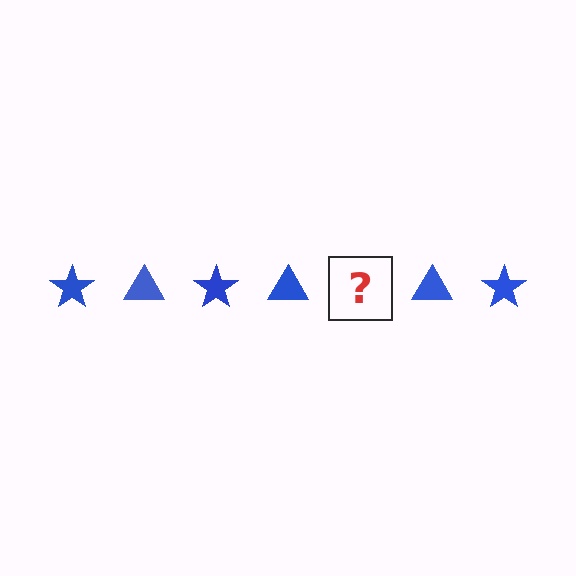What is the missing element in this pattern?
The missing element is a blue star.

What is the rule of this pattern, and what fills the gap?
The rule is that the pattern cycles through star, triangle shapes in blue. The gap should be filled with a blue star.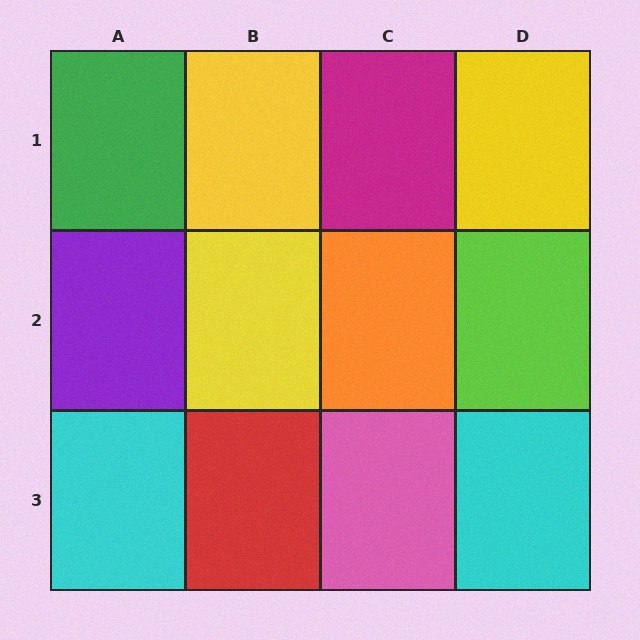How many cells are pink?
1 cell is pink.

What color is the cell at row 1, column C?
Magenta.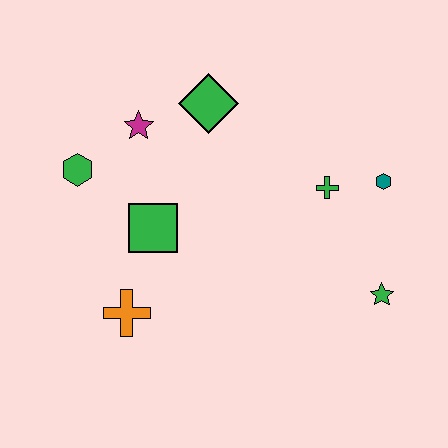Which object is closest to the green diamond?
The magenta star is closest to the green diamond.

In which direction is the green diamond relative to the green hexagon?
The green diamond is to the right of the green hexagon.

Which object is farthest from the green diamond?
The green star is farthest from the green diamond.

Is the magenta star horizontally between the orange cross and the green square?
Yes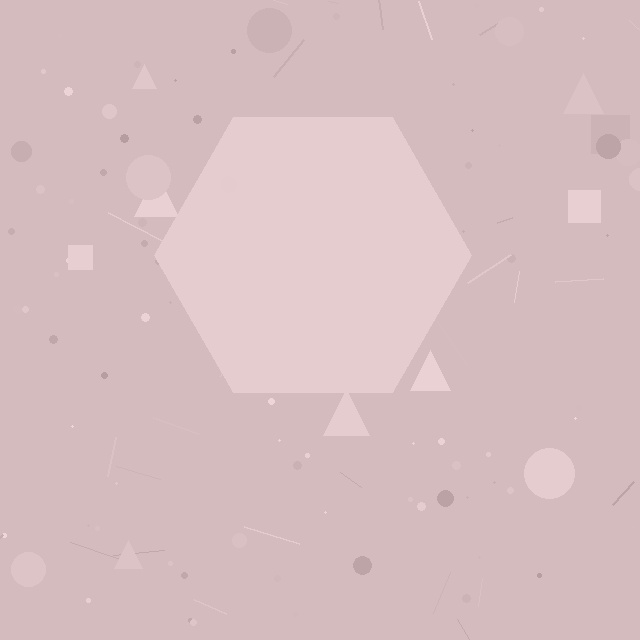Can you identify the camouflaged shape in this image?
The camouflaged shape is a hexagon.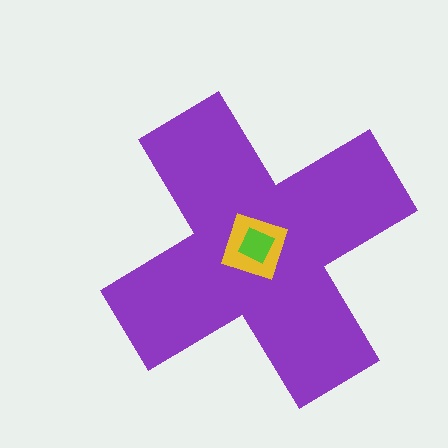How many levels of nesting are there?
3.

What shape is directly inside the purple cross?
The yellow diamond.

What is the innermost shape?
The lime square.